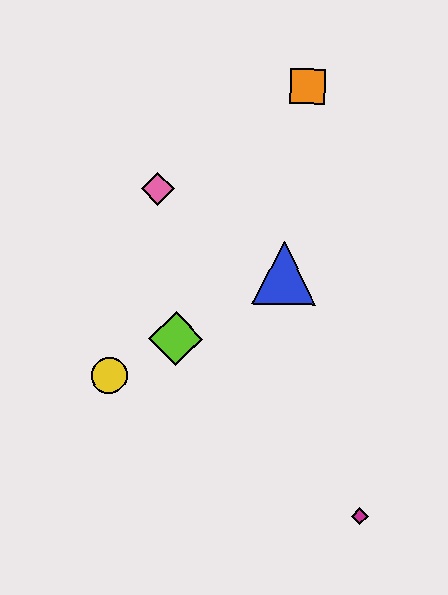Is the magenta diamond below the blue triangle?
Yes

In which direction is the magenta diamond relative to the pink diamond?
The magenta diamond is below the pink diamond.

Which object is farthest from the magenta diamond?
The orange square is farthest from the magenta diamond.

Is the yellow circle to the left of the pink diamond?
Yes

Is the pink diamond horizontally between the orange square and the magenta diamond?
No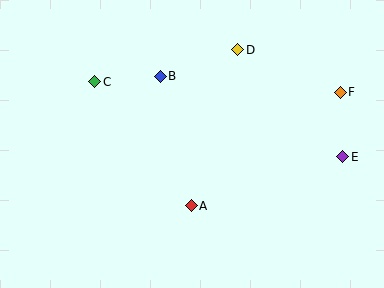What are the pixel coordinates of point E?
Point E is at (343, 157).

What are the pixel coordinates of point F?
Point F is at (340, 92).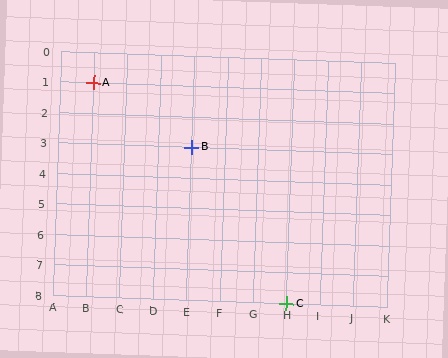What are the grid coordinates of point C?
Point C is at grid coordinates (H, 8).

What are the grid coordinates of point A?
Point A is at grid coordinates (B, 1).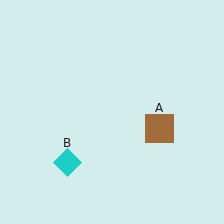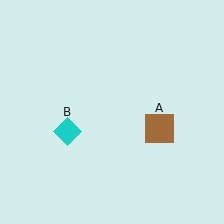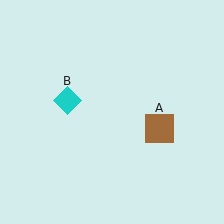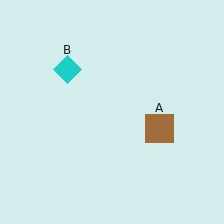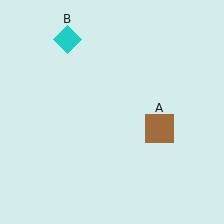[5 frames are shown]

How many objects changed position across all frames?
1 object changed position: cyan diamond (object B).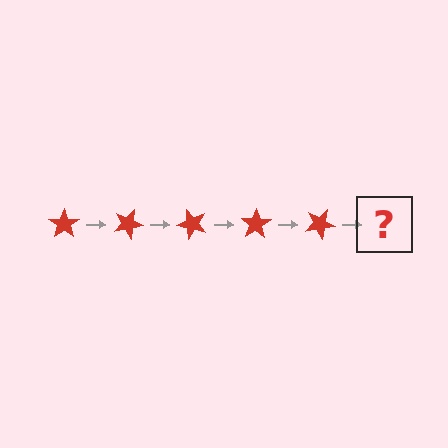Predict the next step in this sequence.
The next step is a red star rotated 125 degrees.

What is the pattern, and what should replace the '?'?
The pattern is that the star rotates 25 degrees each step. The '?' should be a red star rotated 125 degrees.